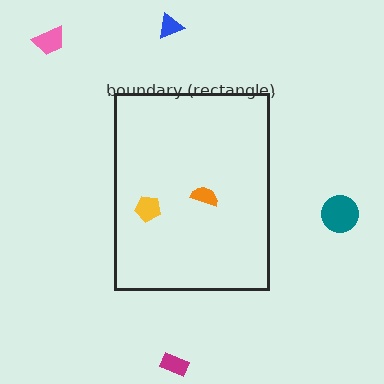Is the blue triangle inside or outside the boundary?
Outside.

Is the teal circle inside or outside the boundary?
Outside.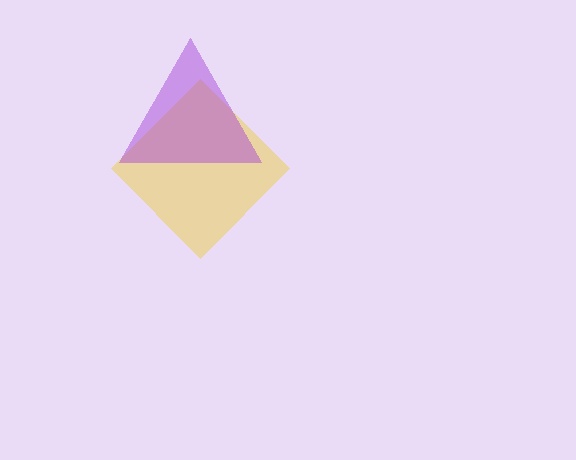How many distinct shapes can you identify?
There are 2 distinct shapes: a yellow diamond, a purple triangle.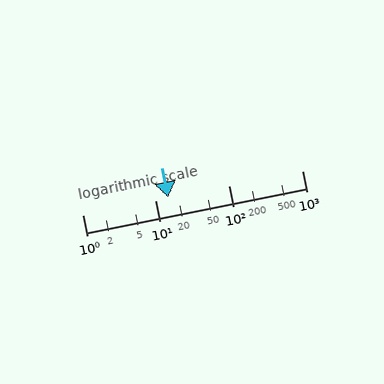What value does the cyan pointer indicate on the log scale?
The pointer indicates approximately 15.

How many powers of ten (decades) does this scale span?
The scale spans 3 decades, from 1 to 1000.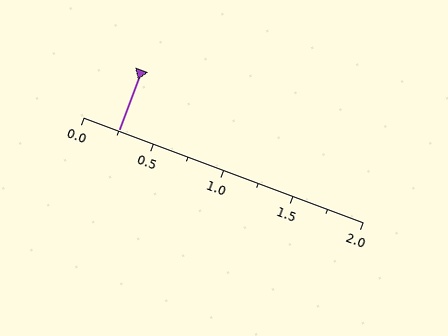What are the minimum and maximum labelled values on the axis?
The axis runs from 0.0 to 2.0.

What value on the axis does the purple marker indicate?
The marker indicates approximately 0.25.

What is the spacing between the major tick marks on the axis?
The major ticks are spaced 0.5 apart.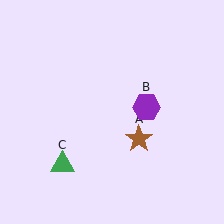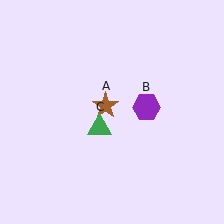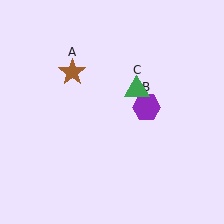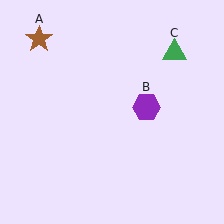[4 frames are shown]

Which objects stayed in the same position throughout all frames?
Purple hexagon (object B) remained stationary.